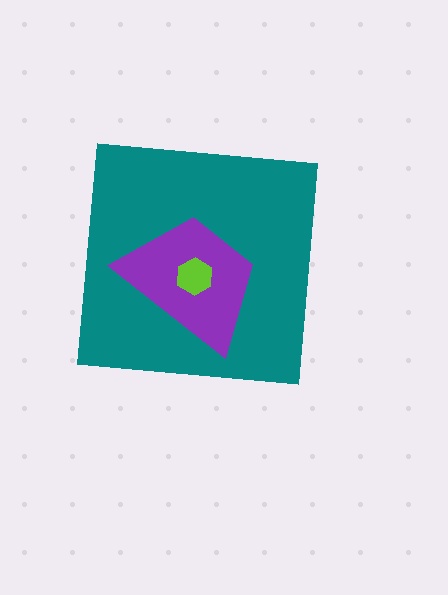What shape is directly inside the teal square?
The purple trapezoid.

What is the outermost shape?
The teal square.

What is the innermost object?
The lime hexagon.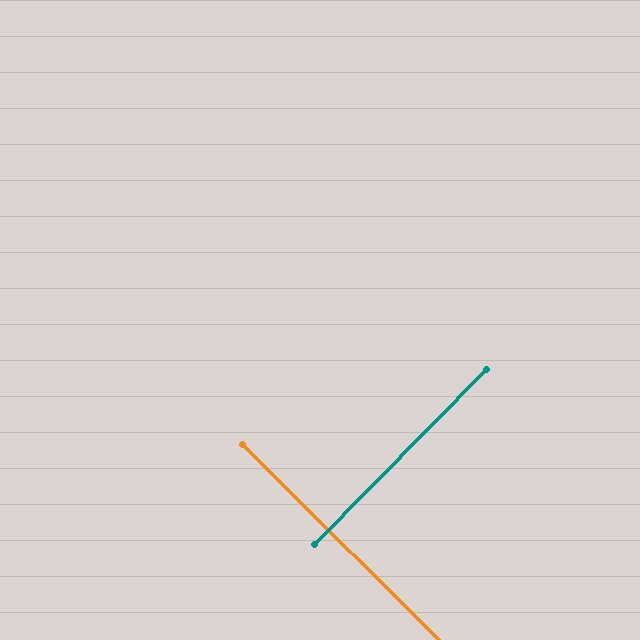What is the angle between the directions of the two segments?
Approximately 90 degrees.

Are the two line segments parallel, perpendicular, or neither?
Perpendicular — they meet at approximately 90°.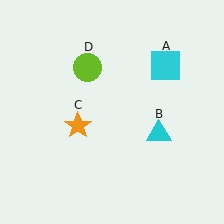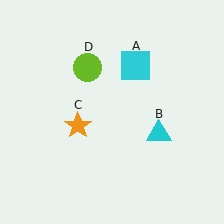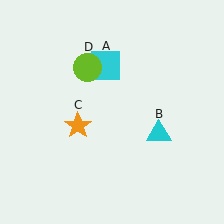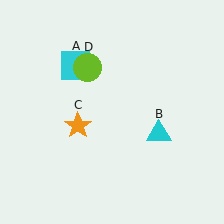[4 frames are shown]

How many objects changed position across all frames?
1 object changed position: cyan square (object A).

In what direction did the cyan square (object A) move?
The cyan square (object A) moved left.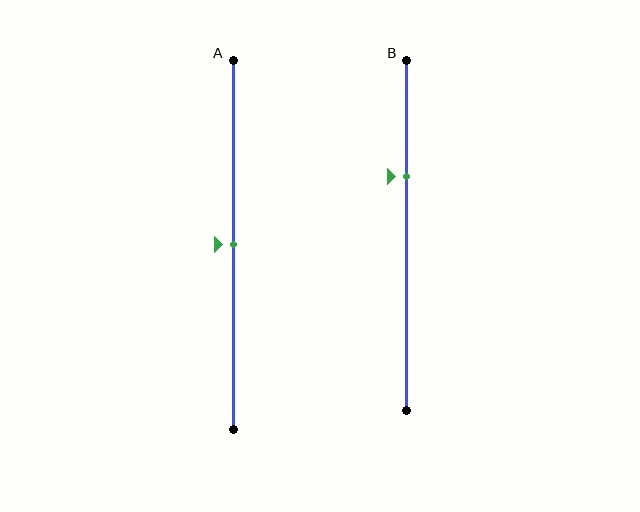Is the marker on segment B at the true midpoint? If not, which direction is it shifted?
No, the marker on segment B is shifted upward by about 17% of the segment length.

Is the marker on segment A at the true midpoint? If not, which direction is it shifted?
Yes, the marker on segment A is at the true midpoint.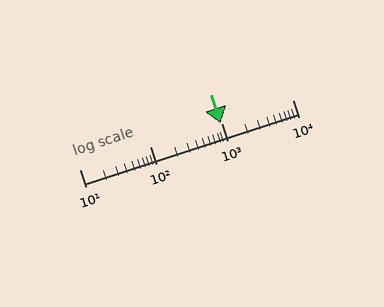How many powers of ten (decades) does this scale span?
The scale spans 3 decades, from 10 to 10000.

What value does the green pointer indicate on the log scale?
The pointer indicates approximately 960.